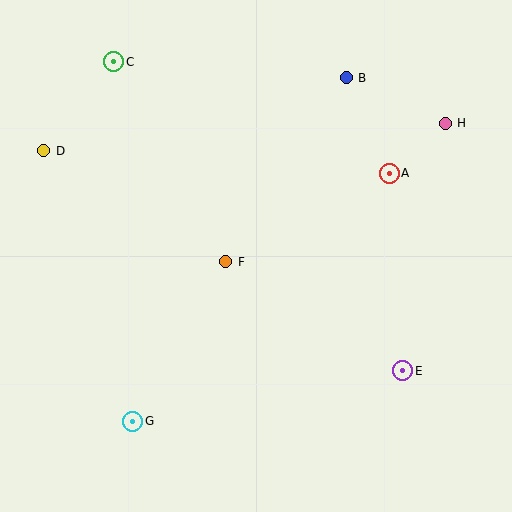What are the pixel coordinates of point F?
Point F is at (226, 262).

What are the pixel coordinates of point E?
Point E is at (403, 371).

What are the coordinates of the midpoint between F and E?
The midpoint between F and E is at (314, 316).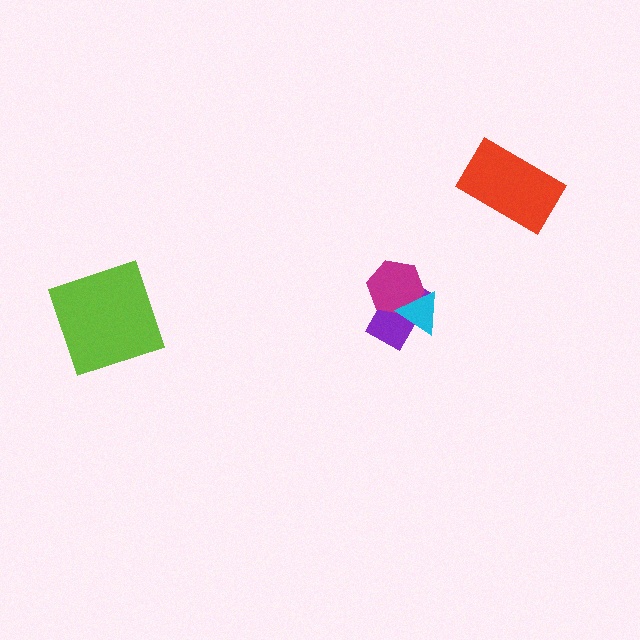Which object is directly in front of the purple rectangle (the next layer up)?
The magenta hexagon is directly in front of the purple rectangle.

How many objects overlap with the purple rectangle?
2 objects overlap with the purple rectangle.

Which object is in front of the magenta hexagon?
The cyan triangle is in front of the magenta hexagon.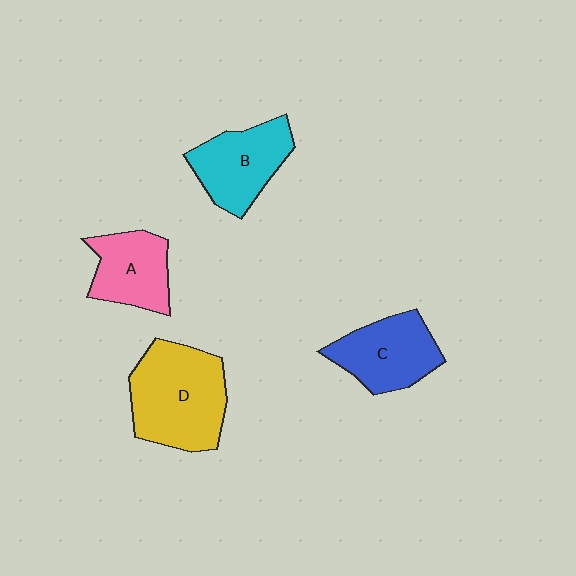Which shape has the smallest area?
Shape A (pink).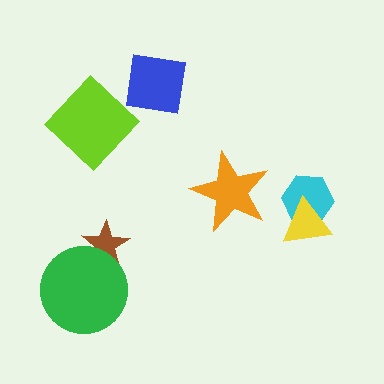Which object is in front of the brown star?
The green circle is in front of the brown star.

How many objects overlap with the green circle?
1 object overlaps with the green circle.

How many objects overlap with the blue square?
0 objects overlap with the blue square.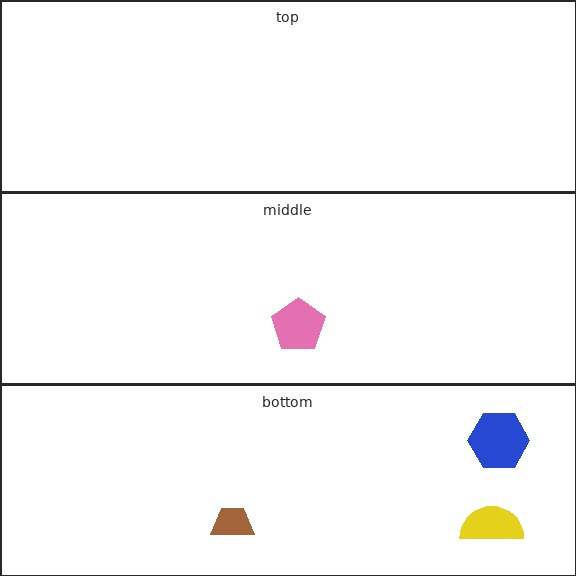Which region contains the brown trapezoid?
The bottom region.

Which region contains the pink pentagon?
The middle region.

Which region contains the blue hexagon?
The bottom region.